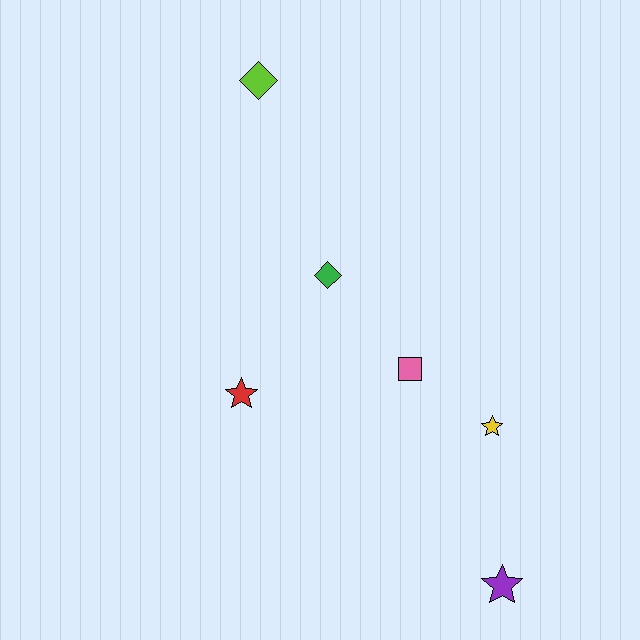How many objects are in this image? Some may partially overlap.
There are 6 objects.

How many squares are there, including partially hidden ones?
There is 1 square.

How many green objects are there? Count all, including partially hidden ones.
There is 1 green object.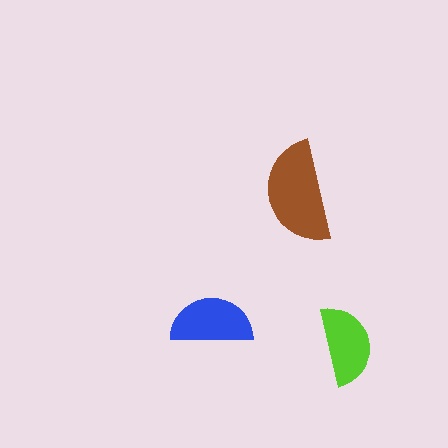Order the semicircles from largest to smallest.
the brown one, the blue one, the lime one.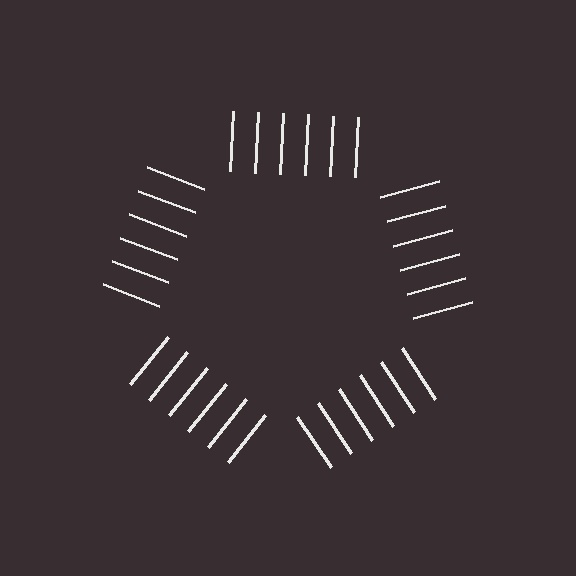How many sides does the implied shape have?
5 sides — the line-ends trace a pentagon.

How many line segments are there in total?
30 — 6 along each of the 5 edges.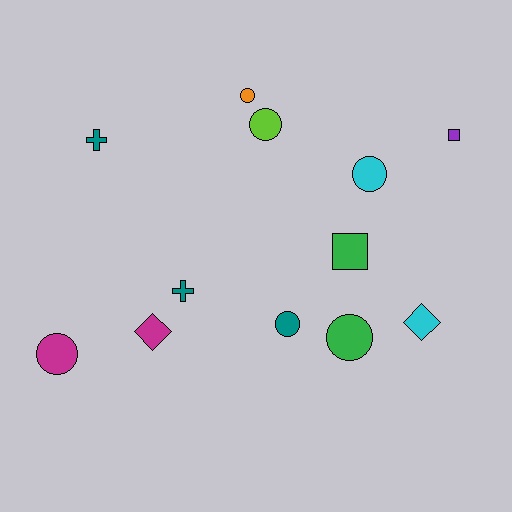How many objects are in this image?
There are 12 objects.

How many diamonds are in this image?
There are 2 diamonds.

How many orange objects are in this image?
There is 1 orange object.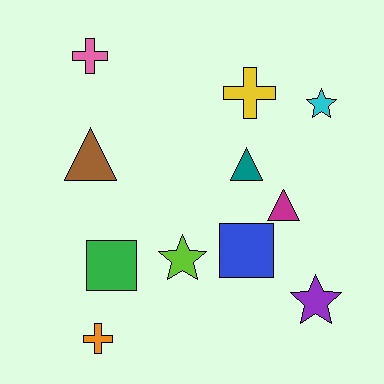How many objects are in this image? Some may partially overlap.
There are 11 objects.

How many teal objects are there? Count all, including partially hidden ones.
There is 1 teal object.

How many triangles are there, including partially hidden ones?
There are 3 triangles.